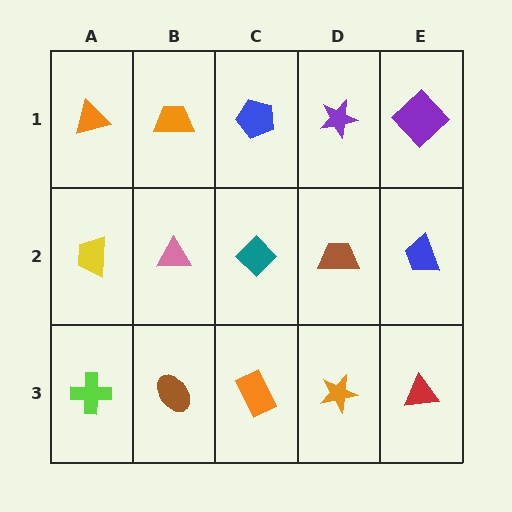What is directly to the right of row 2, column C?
A brown trapezoid.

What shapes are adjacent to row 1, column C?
A teal diamond (row 2, column C), an orange trapezoid (row 1, column B), a purple star (row 1, column D).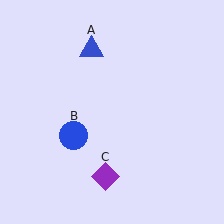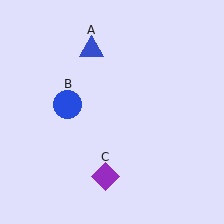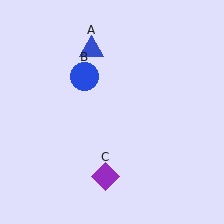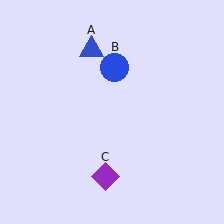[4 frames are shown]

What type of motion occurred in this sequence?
The blue circle (object B) rotated clockwise around the center of the scene.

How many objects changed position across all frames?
1 object changed position: blue circle (object B).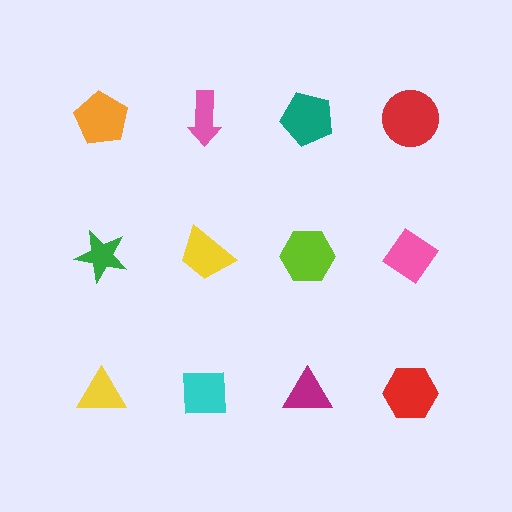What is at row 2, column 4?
A pink diamond.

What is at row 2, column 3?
A lime hexagon.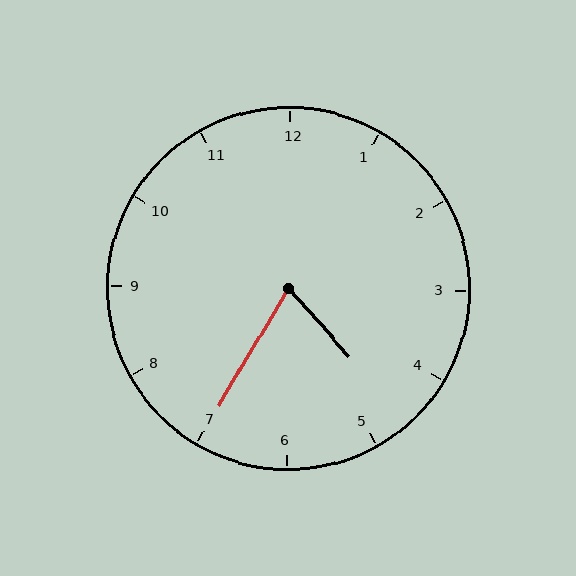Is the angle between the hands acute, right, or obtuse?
It is acute.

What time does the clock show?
4:35.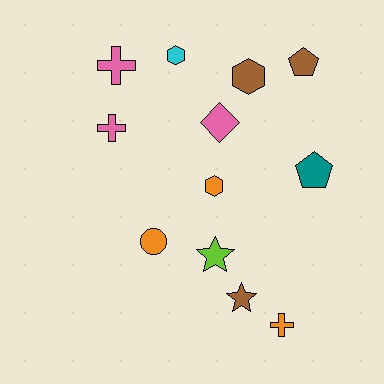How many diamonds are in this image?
There is 1 diamond.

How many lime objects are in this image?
There is 1 lime object.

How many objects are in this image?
There are 12 objects.